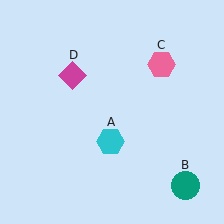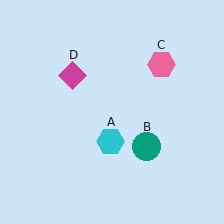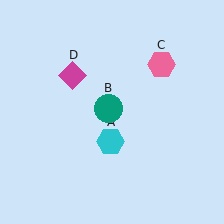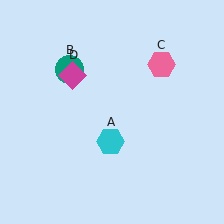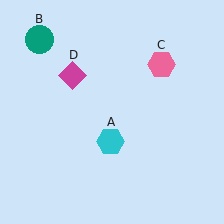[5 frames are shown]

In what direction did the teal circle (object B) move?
The teal circle (object B) moved up and to the left.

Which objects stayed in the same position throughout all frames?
Cyan hexagon (object A) and pink hexagon (object C) and magenta diamond (object D) remained stationary.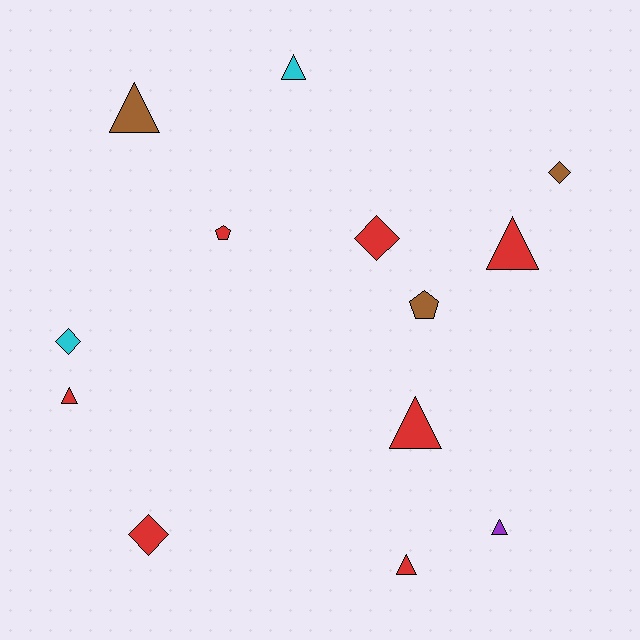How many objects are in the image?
There are 13 objects.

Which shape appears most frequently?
Triangle, with 7 objects.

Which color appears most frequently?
Red, with 7 objects.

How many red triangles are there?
There are 4 red triangles.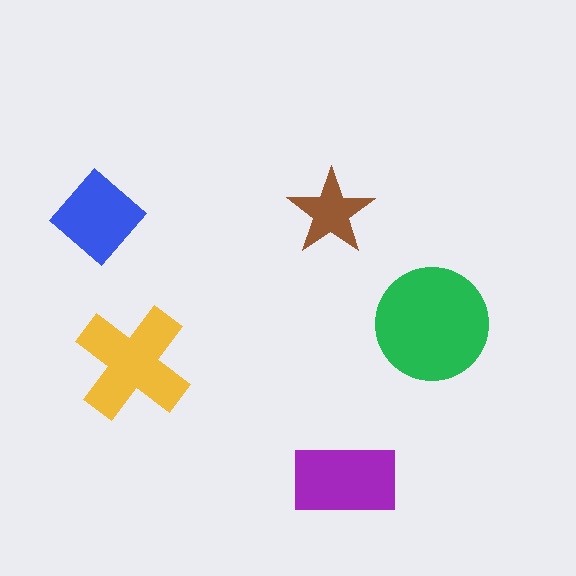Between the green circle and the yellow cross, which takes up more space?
The green circle.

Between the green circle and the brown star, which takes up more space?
The green circle.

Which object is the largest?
The green circle.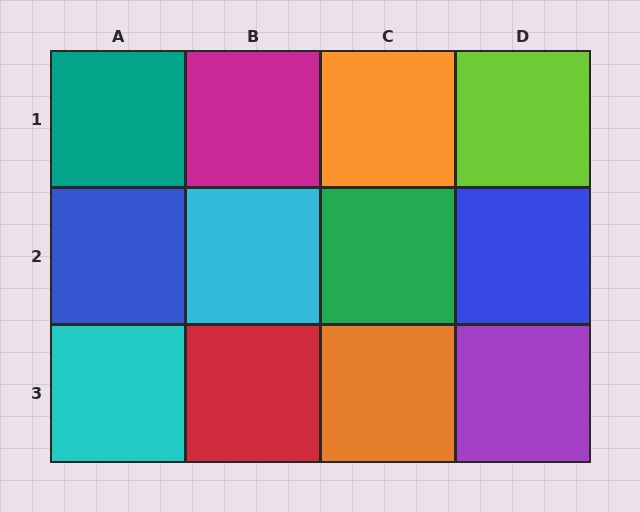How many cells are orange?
2 cells are orange.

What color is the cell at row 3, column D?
Purple.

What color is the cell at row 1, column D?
Lime.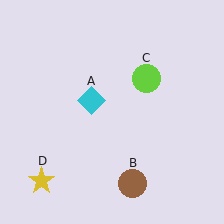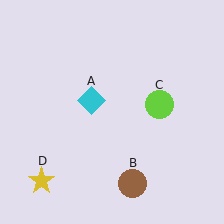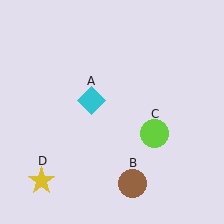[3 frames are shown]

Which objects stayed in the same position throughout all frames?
Cyan diamond (object A) and brown circle (object B) and yellow star (object D) remained stationary.